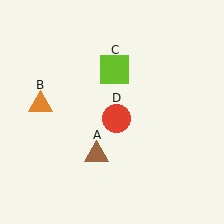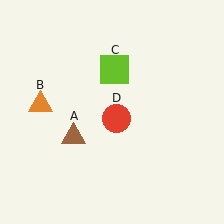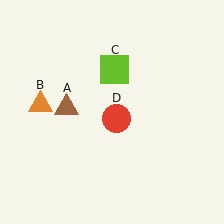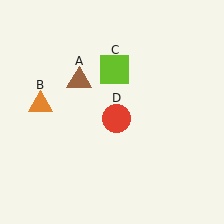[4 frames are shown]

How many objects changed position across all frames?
1 object changed position: brown triangle (object A).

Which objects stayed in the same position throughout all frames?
Orange triangle (object B) and lime square (object C) and red circle (object D) remained stationary.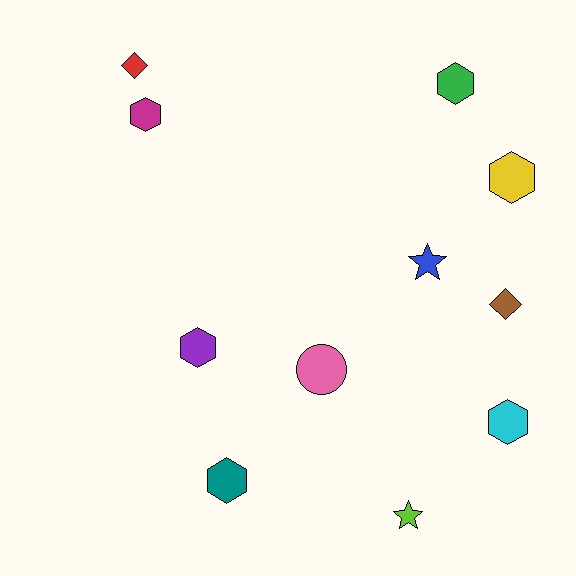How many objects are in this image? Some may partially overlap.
There are 11 objects.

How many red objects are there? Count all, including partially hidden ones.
There is 1 red object.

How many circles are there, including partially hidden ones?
There is 1 circle.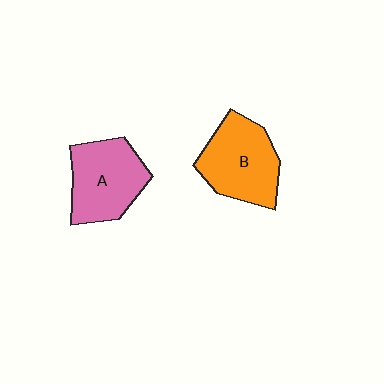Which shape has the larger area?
Shape B (orange).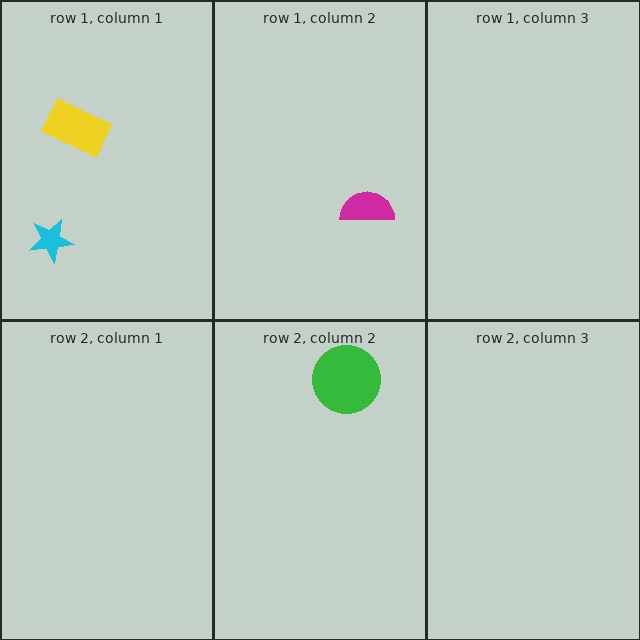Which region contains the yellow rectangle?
The row 1, column 1 region.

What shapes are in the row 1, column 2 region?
The magenta semicircle.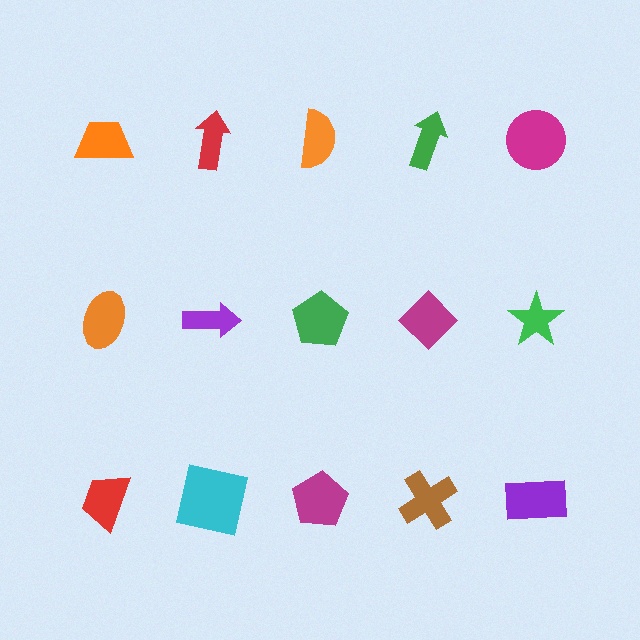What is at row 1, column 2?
A red arrow.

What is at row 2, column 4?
A magenta diamond.